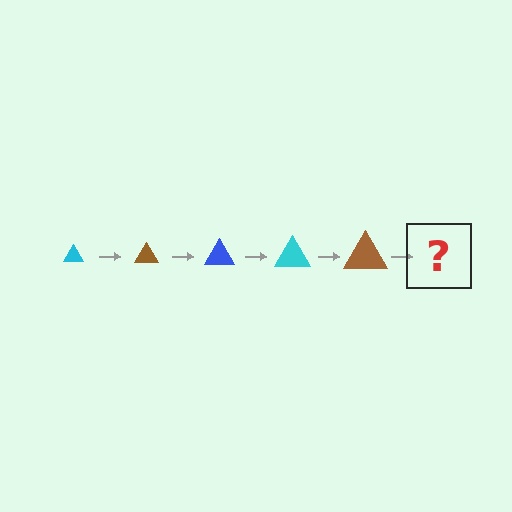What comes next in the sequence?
The next element should be a blue triangle, larger than the previous one.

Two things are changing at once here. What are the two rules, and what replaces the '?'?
The two rules are that the triangle grows larger each step and the color cycles through cyan, brown, and blue. The '?' should be a blue triangle, larger than the previous one.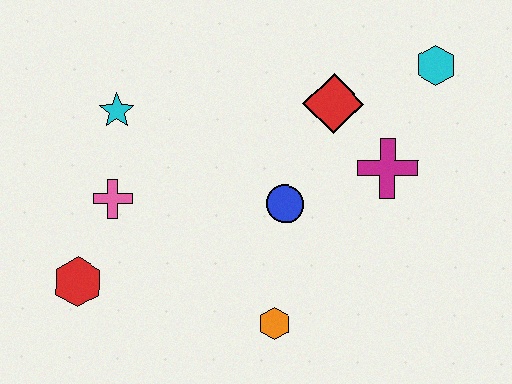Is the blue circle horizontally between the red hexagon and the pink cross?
No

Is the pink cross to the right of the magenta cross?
No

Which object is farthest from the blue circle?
The red hexagon is farthest from the blue circle.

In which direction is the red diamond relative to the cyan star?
The red diamond is to the right of the cyan star.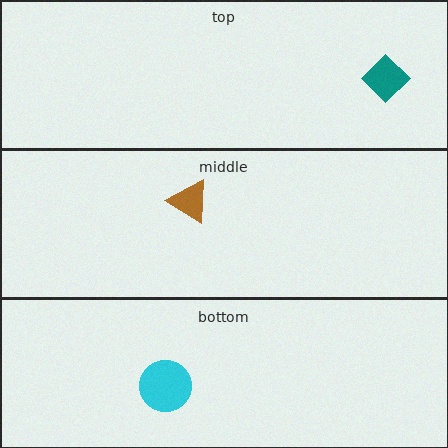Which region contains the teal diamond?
The top region.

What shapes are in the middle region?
The brown triangle.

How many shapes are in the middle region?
1.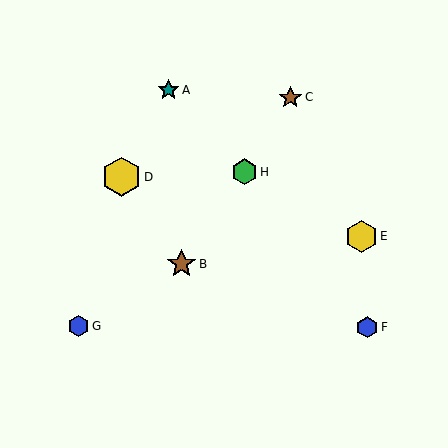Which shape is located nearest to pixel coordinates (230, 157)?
The green hexagon (labeled H) at (245, 172) is nearest to that location.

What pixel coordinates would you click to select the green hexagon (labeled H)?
Click at (245, 172) to select the green hexagon H.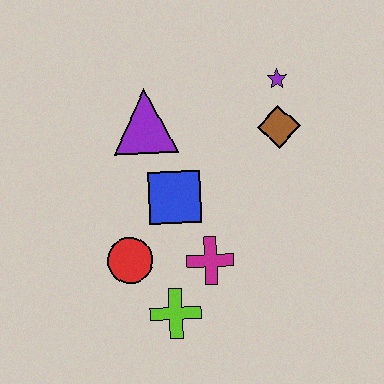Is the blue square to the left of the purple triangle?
No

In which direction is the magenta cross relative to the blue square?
The magenta cross is below the blue square.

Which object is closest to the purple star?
The brown diamond is closest to the purple star.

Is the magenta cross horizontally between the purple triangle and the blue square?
No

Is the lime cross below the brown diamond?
Yes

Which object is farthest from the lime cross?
The purple star is farthest from the lime cross.